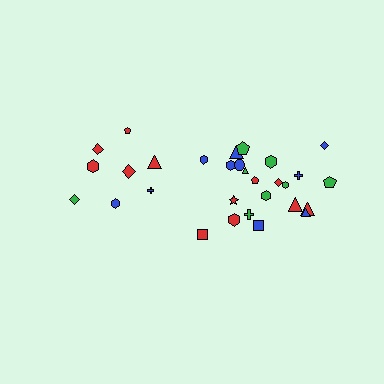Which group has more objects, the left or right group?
The right group.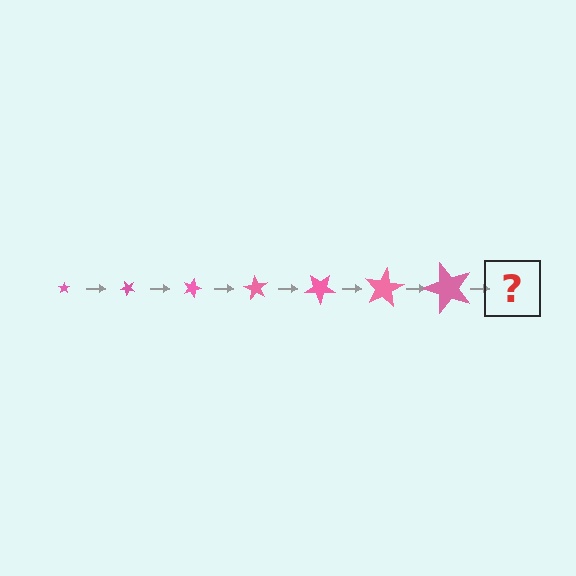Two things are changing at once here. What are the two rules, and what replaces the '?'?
The two rules are that the star grows larger each step and it rotates 45 degrees each step. The '?' should be a star, larger than the previous one and rotated 315 degrees from the start.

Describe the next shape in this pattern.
It should be a star, larger than the previous one and rotated 315 degrees from the start.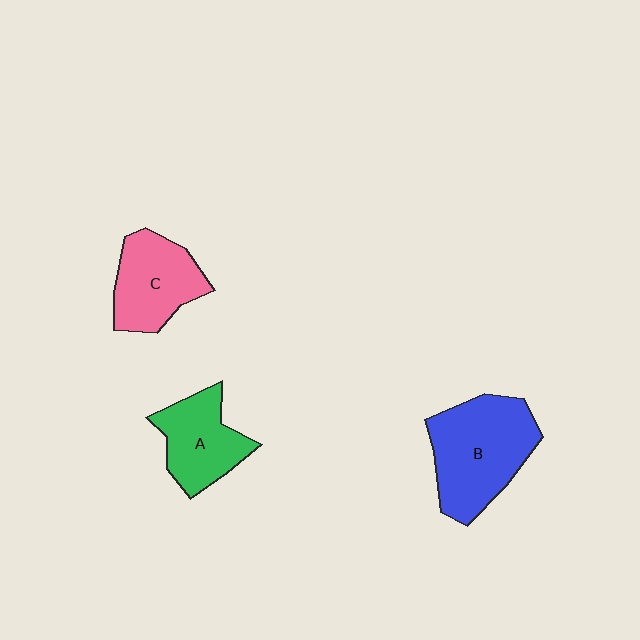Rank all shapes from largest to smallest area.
From largest to smallest: B (blue), C (pink), A (green).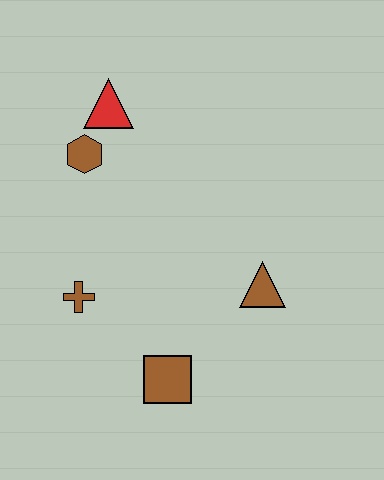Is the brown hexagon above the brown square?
Yes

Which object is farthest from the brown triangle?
The red triangle is farthest from the brown triangle.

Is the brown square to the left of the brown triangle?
Yes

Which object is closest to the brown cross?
The brown square is closest to the brown cross.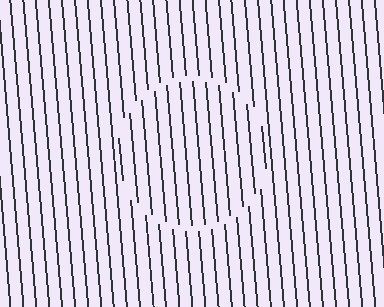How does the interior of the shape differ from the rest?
The interior of the shape contains the same grating, shifted by half a period — the contour is defined by the phase discontinuity where line-ends from the inner and outer gratings abut.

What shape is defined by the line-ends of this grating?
An illusory circle. The interior of the shape contains the same grating, shifted by half a period — the contour is defined by the phase discontinuity where line-ends from the inner and outer gratings abut.